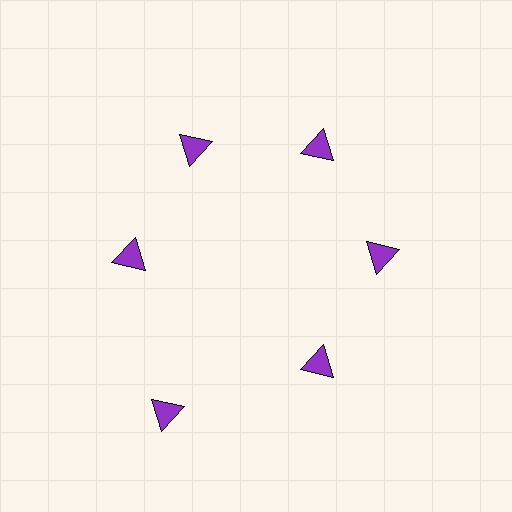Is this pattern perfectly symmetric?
No. The 6 purple triangles are arranged in a ring, but one element near the 7 o'clock position is pushed outward from the center, breaking the 6-fold rotational symmetry.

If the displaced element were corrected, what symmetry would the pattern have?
It would have 6-fold rotational symmetry — the pattern would map onto itself every 60 degrees.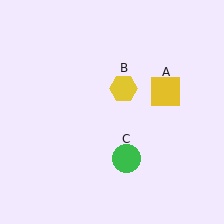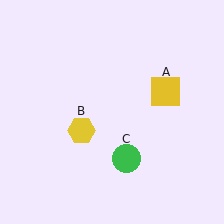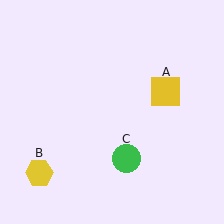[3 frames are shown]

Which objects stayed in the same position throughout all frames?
Yellow square (object A) and green circle (object C) remained stationary.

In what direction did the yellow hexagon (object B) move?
The yellow hexagon (object B) moved down and to the left.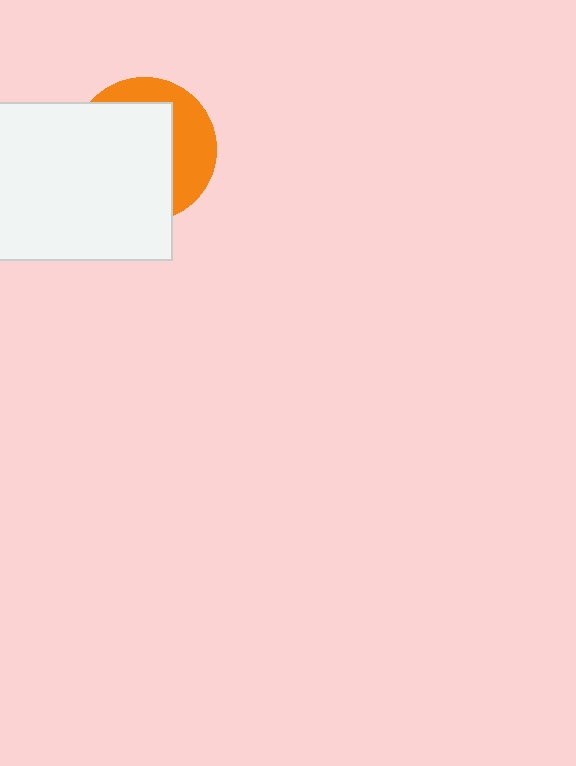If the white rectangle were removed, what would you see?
You would see the complete orange circle.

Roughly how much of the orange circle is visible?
A small part of it is visible (roughly 35%).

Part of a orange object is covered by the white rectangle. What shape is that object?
It is a circle.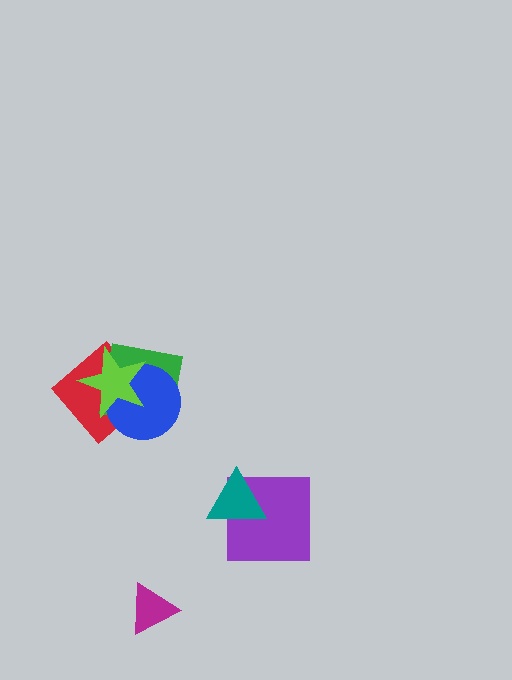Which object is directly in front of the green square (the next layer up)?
The blue circle is directly in front of the green square.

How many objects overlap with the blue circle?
3 objects overlap with the blue circle.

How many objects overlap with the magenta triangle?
0 objects overlap with the magenta triangle.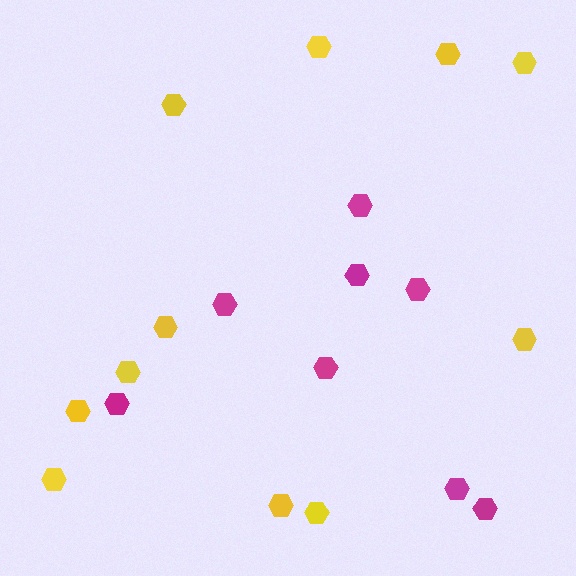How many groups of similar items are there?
There are 2 groups: one group of magenta hexagons (8) and one group of yellow hexagons (11).